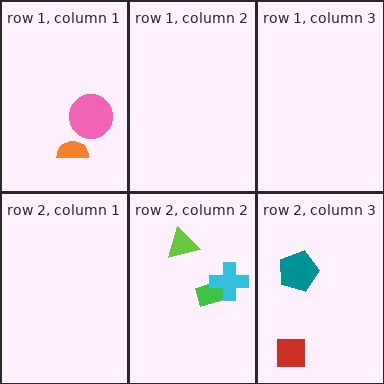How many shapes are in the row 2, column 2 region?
3.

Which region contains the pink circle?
The row 1, column 1 region.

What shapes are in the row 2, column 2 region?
The lime triangle, the green rectangle, the cyan cross.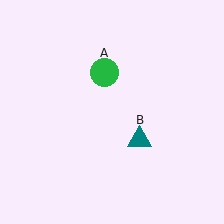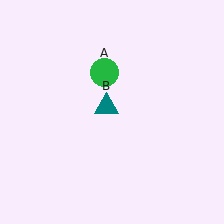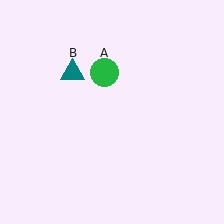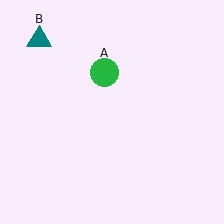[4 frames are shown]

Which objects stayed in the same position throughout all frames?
Green circle (object A) remained stationary.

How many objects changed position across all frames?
1 object changed position: teal triangle (object B).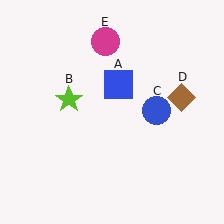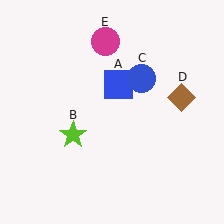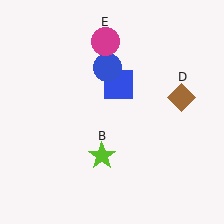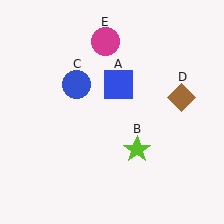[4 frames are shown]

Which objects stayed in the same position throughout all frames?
Blue square (object A) and brown diamond (object D) and magenta circle (object E) remained stationary.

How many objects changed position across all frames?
2 objects changed position: lime star (object B), blue circle (object C).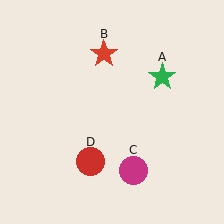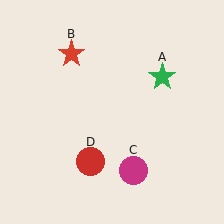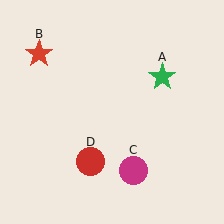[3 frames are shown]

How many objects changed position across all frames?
1 object changed position: red star (object B).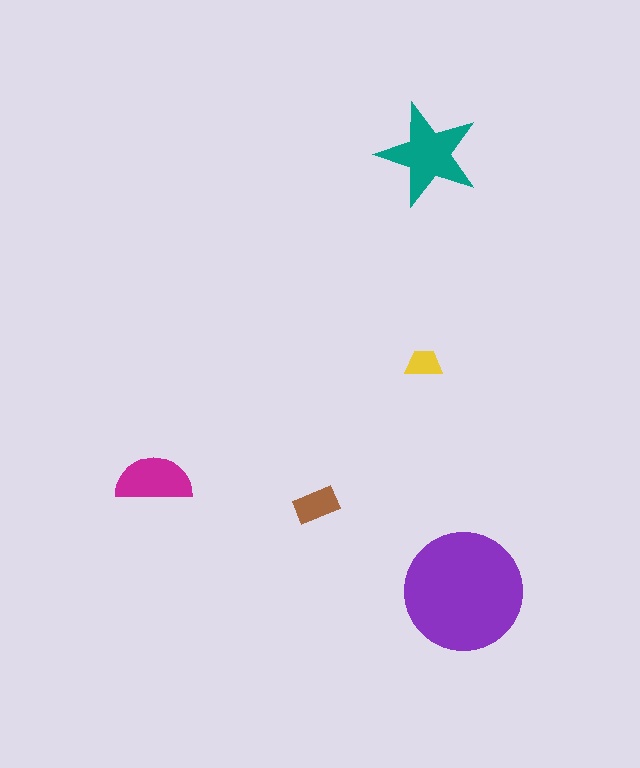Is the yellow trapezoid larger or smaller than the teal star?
Smaller.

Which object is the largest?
The purple circle.